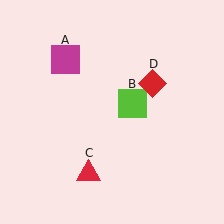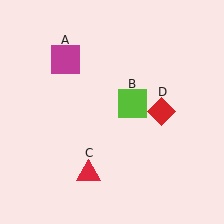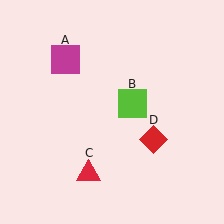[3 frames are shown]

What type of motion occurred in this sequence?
The red diamond (object D) rotated clockwise around the center of the scene.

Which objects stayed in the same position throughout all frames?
Magenta square (object A) and lime square (object B) and red triangle (object C) remained stationary.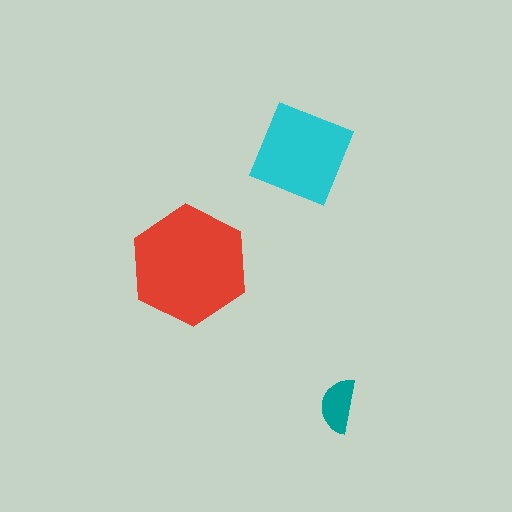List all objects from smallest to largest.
The teal semicircle, the cyan square, the red hexagon.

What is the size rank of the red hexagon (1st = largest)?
1st.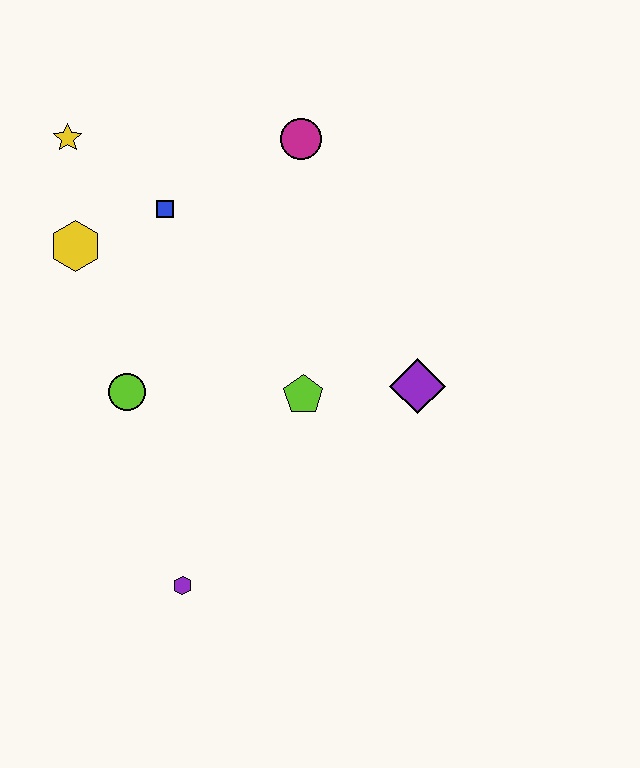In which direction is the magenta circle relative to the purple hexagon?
The magenta circle is above the purple hexagon.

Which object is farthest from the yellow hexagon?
The purple diamond is farthest from the yellow hexagon.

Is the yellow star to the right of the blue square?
No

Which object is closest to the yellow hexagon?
The blue square is closest to the yellow hexagon.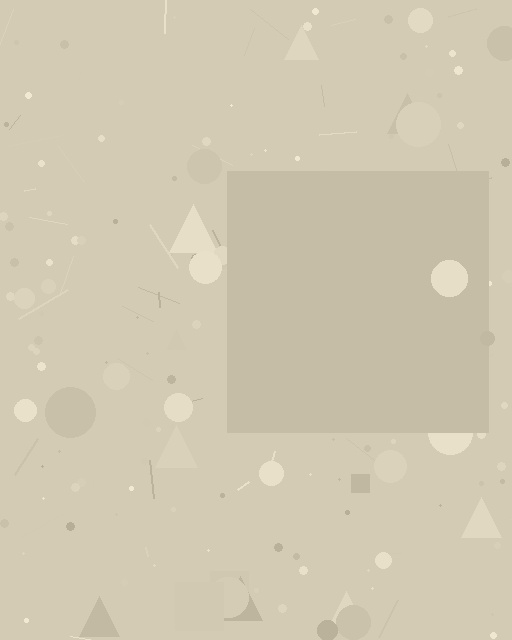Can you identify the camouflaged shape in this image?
The camouflaged shape is a square.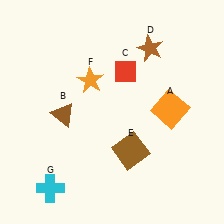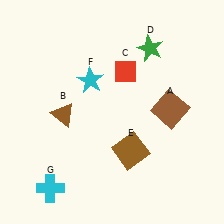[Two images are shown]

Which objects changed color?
A changed from orange to brown. D changed from brown to green. F changed from orange to cyan.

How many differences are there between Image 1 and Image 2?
There are 3 differences between the two images.